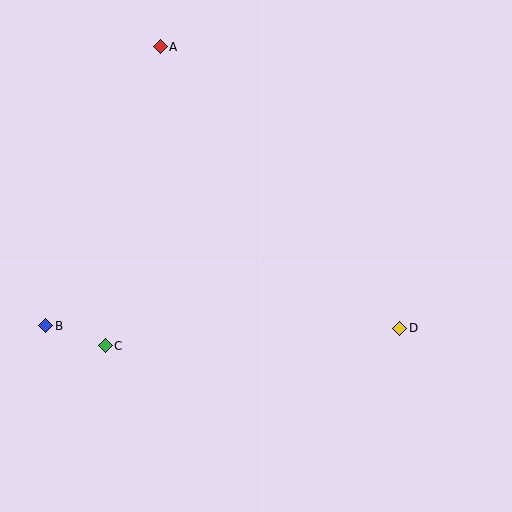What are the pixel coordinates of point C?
Point C is at (105, 346).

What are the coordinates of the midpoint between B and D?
The midpoint between B and D is at (223, 327).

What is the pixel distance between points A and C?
The distance between A and C is 304 pixels.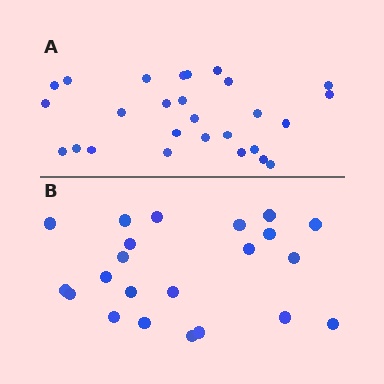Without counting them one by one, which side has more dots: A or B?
Region A (the top region) has more dots.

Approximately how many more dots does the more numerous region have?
Region A has about 5 more dots than region B.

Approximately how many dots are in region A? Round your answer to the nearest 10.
About 30 dots. (The exact count is 27, which rounds to 30.)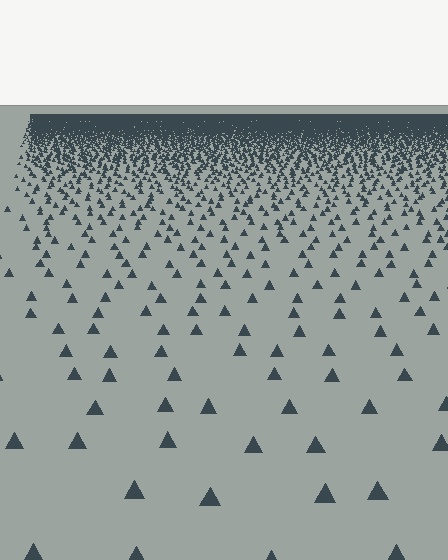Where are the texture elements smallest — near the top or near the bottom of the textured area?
Near the top.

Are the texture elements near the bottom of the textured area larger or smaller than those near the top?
Larger. Near the bottom, elements are closer to the viewer and appear at a bigger on-screen size.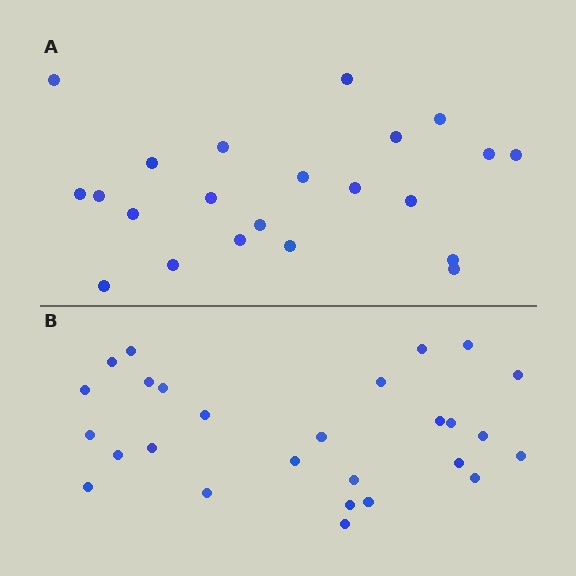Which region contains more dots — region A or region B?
Region B (the bottom region) has more dots.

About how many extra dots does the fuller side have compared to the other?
Region B has about 5 more dots than region A.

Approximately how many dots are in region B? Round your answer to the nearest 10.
About 30 dots. (The exact count is 27, which rounds to 30.)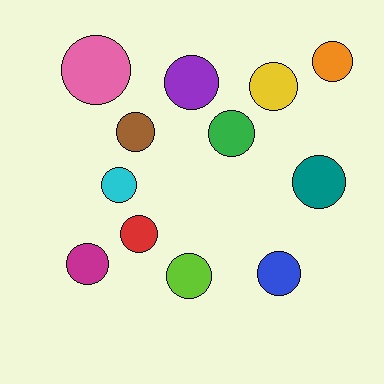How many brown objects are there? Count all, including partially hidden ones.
There is 1 brown object.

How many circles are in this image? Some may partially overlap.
There are 12 circles.